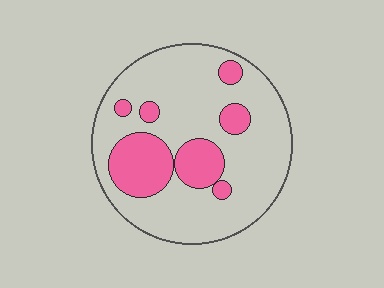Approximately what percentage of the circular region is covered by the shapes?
Approximately 25%.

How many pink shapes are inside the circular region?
7.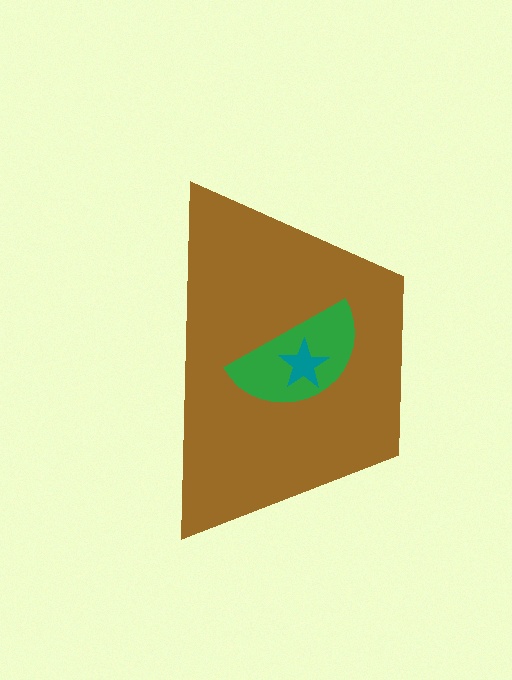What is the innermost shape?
The teal star.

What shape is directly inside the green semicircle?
The teal star.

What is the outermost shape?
The brown trapezoid.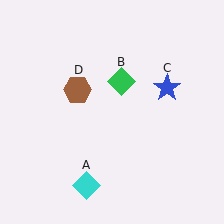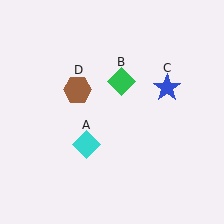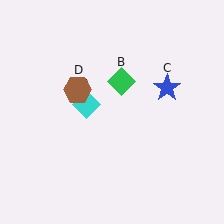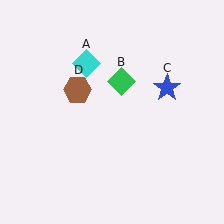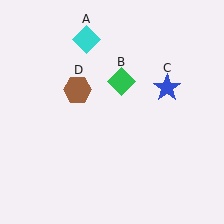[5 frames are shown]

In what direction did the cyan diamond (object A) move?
The cyan diamond (object A) moved up.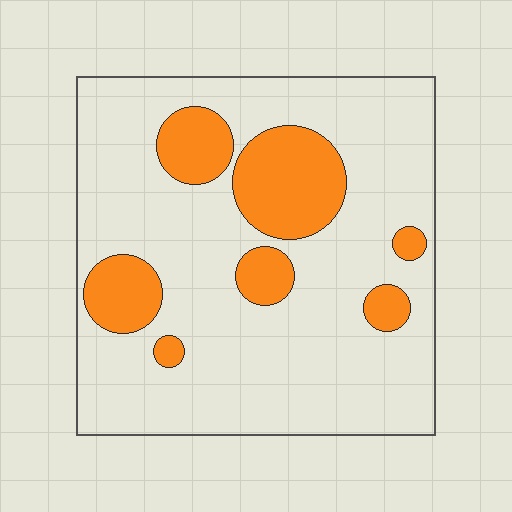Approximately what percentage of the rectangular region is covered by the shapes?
Approximately 20%.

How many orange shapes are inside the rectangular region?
7.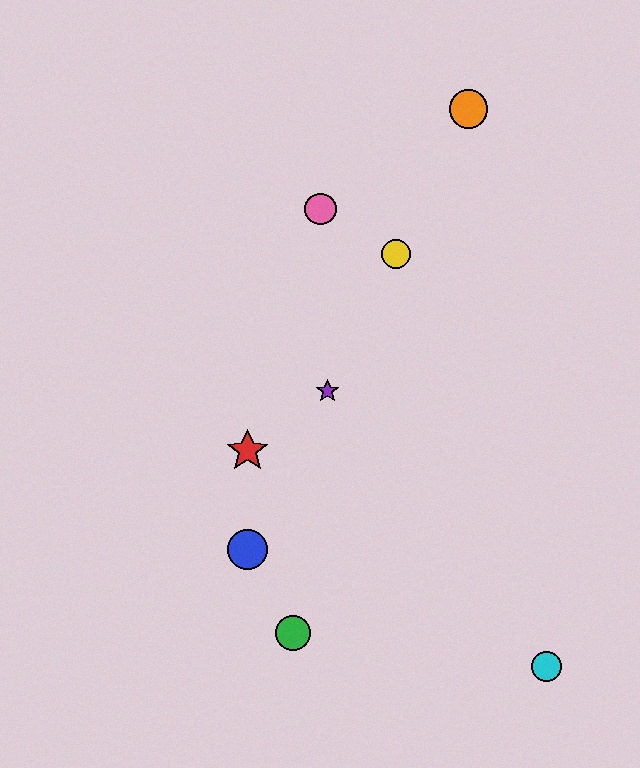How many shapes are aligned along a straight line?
4 shapes (the blue circle, the yellow circle, the purple star, the orange circle) are aligned along a straight line.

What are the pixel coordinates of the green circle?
The green circle is at (293, 633).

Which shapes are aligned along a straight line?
The blue circle, the yellow circle, the purple star, the orange circle are aligned along a straight line.